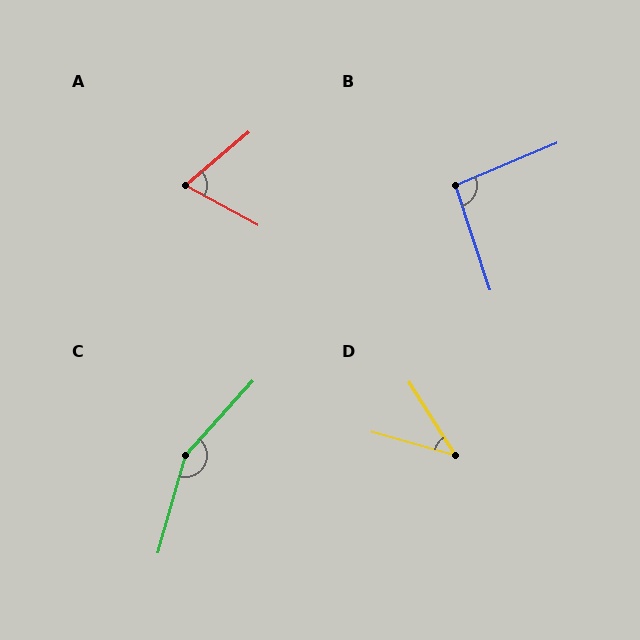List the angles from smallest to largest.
D (42°), A (69°), B (95°), C (154°).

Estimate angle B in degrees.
Approximately 95 degrees.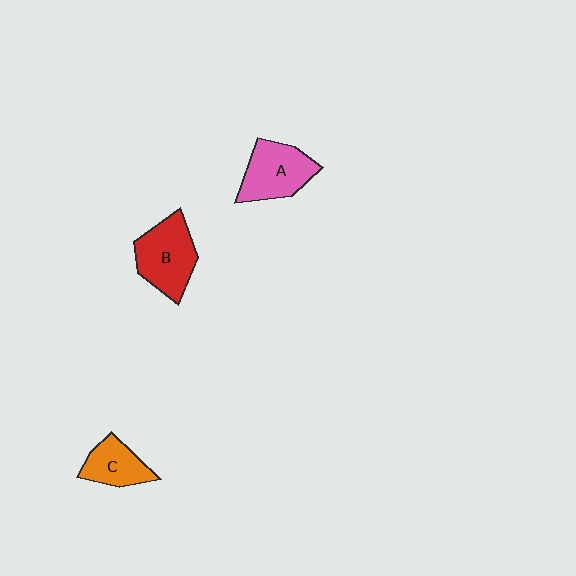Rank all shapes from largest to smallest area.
From largest to smallest: B (red), A (pink), C (orange).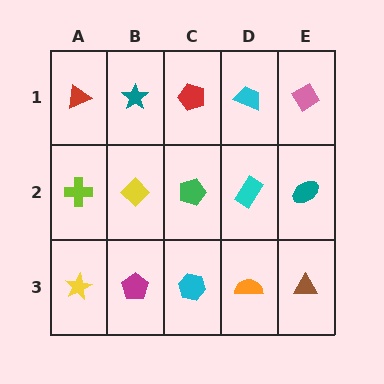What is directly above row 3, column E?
A teal ellipse.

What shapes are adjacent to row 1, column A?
A lime cross (row 2, column A), a teal star (row 1, column B).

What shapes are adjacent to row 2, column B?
A teal star (row 1, column B), a magenta pentagon (row 3, column B), a lime cross (row 2, column A), a green pentagon (row 2, column C).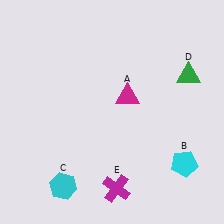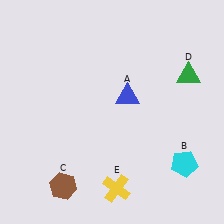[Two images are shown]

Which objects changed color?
A changed from magenta to blue. C changed from cyan to brown. E changed from magenta to yellow.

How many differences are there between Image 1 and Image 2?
There are 3 differences between the two images.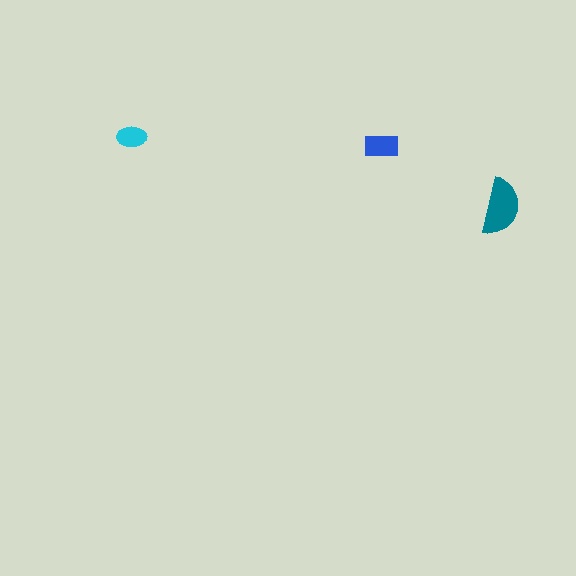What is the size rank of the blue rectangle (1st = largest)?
2nd.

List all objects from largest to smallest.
The teal semicircle, the blue rectangle, the cyan ellipse.